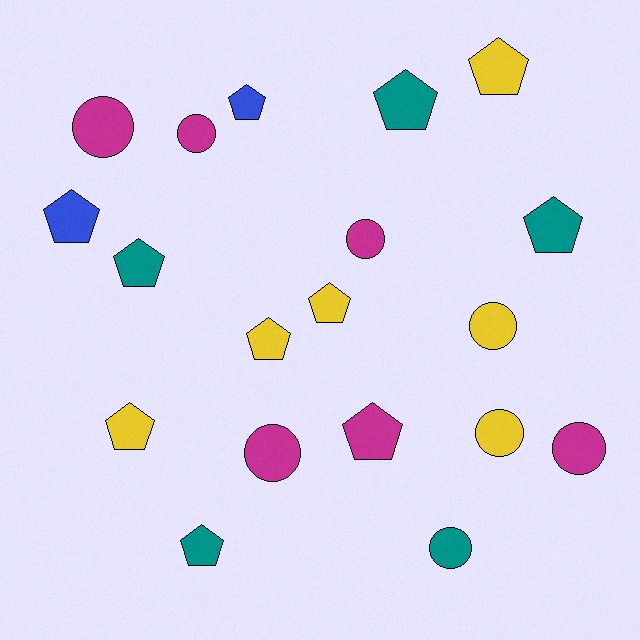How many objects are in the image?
There are 19 objects.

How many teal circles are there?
There is 1 teal circle.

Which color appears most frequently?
Magenta, with 6 objects.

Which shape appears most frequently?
Pentagon, with 11 objects.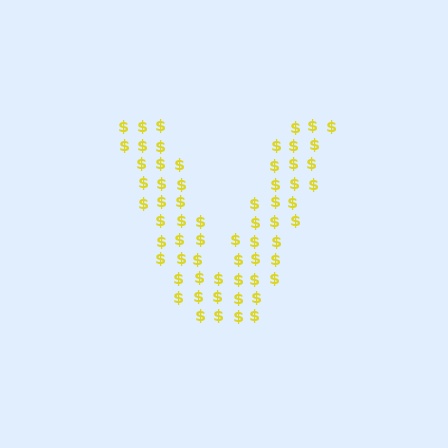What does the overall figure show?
The overall figure shows the letter V.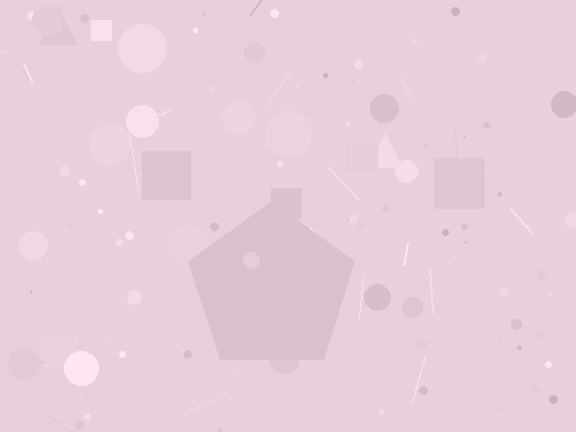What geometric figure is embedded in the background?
A pentagon is embedded in the background.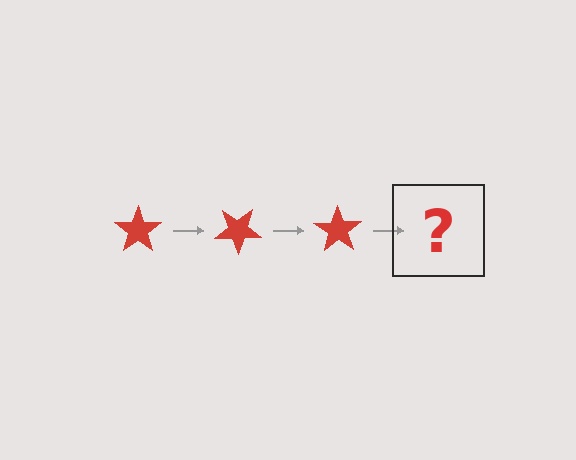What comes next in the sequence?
The next element should be a red star rotated 105 degrees.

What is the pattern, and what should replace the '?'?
The pattern is that the star rotates 35 degrees each step. The '?' should be a red star rotated 105 degrees.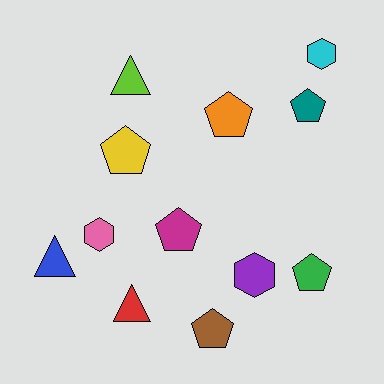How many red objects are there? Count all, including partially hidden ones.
There is 1 red object.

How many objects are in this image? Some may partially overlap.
There are 12 objects.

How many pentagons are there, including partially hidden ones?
There are 6 pentagons.